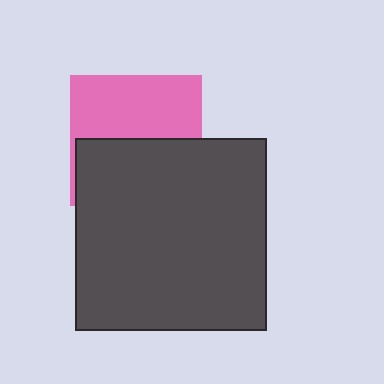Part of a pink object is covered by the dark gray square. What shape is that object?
It is a square.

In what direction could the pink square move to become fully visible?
The pink square could move up. That would shift it out from behind the dark gray square entirely.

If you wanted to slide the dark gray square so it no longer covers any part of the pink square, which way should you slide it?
Slide it down — that is the most direct way to separate the two shapes.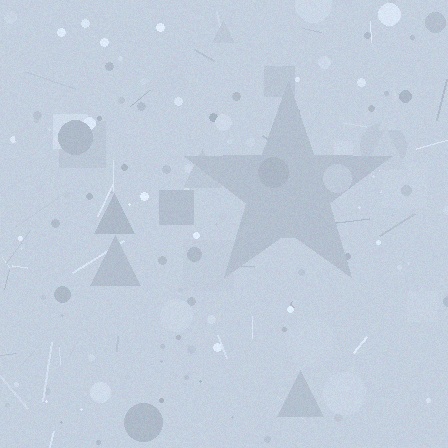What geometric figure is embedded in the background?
A star is embedded in the background.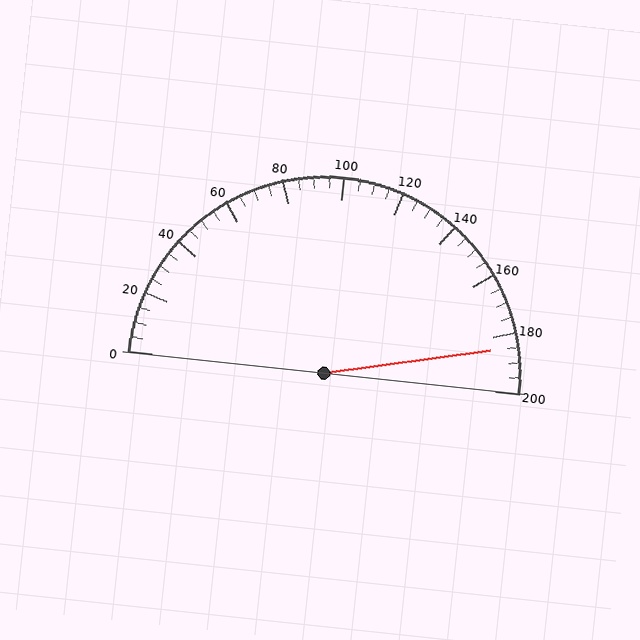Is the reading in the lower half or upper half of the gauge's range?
The reading is in the upper half of the range (0 to 200).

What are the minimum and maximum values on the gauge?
The gauge ranges from 0 to 200.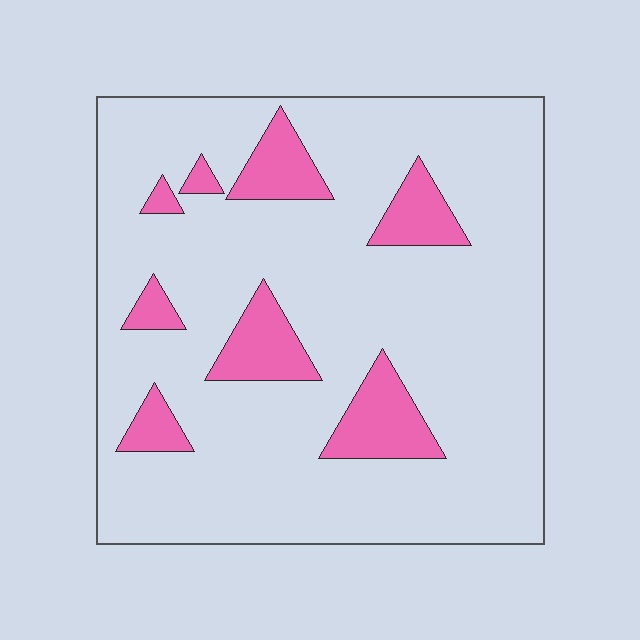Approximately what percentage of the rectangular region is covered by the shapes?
Approximately 15%.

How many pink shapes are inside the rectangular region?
8.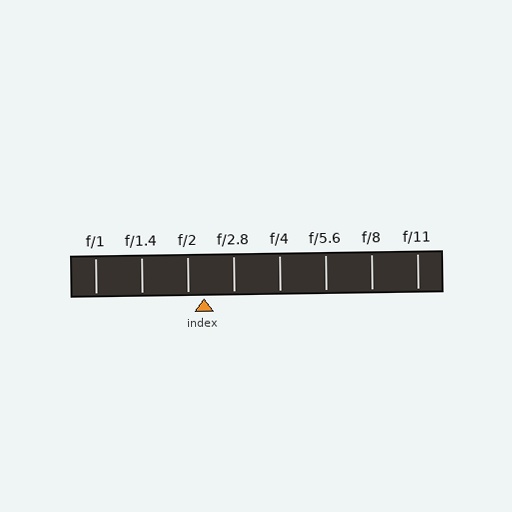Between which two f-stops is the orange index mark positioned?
The index mark is between f/2 and f/2.8.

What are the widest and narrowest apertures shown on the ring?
The widest aperture shown is f/1 and the narrowest is f/11.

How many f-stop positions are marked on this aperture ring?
There are 8 f-stop positions marked.